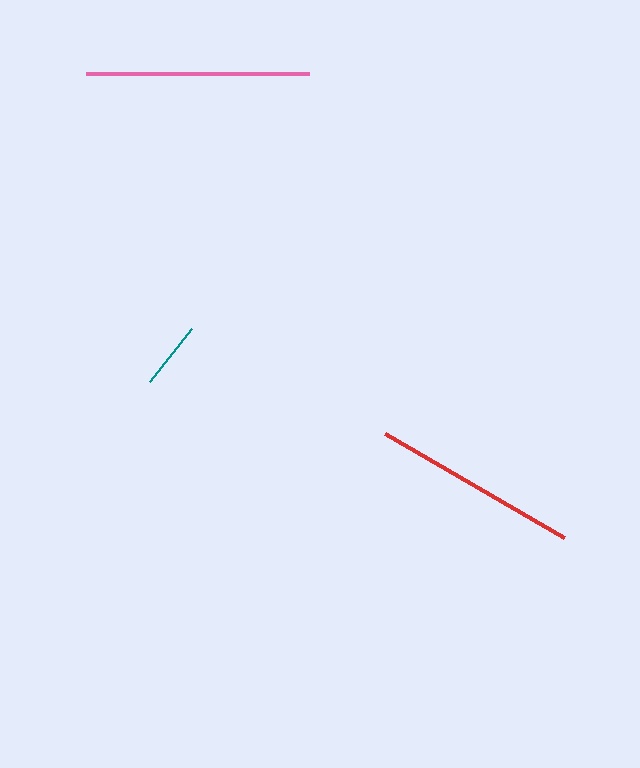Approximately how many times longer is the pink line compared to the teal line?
The pink line is approximately 3.3 times the length of the teal line.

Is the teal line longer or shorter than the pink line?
The pink line is longer than the teal line.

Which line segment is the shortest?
The teal line is the shortest at approximately 67 pixels.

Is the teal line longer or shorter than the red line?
The red line is longer than the teal line.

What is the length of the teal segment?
The teal segment is approximately 67 pixels long.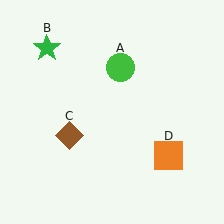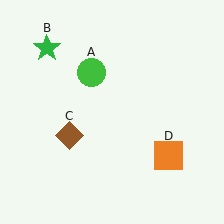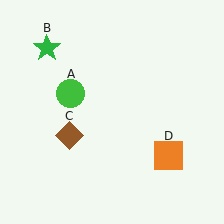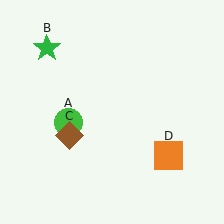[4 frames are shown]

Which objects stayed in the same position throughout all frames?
Green star (object B) and brown diamond (object C) and orange square (object D) remained stationary.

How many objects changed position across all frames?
1 object changed position: green circle (object A).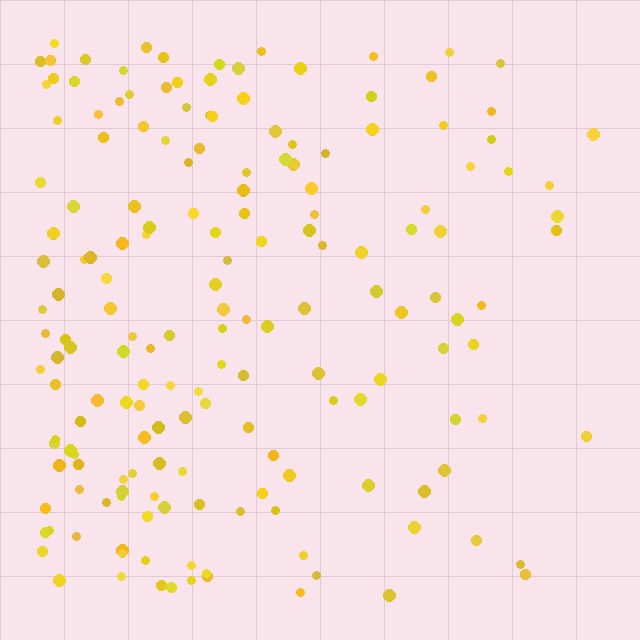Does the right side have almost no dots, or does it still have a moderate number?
Still a moderate number, just noticeably fewer than the left.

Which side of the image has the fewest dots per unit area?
The right.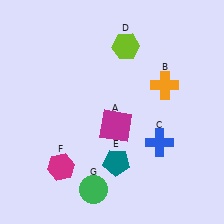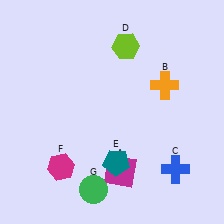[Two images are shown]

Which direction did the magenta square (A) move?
The magenta square (A) moved down.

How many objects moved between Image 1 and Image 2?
2 objects moved between the two images.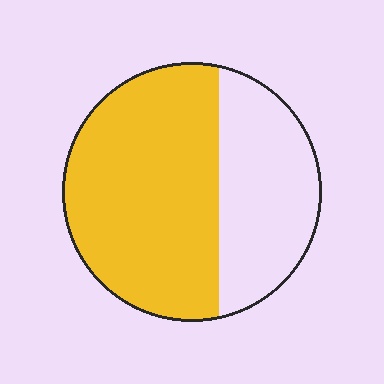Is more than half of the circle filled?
Yes.